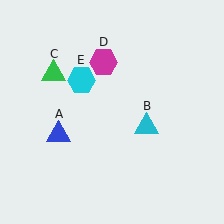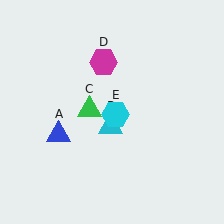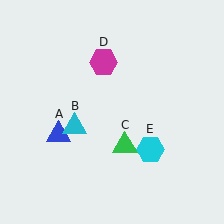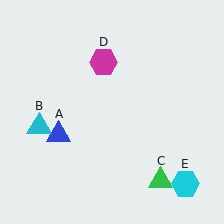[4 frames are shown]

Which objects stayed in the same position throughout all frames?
Blue triangle (object A) and magenta hexagon (object D) remained stationary.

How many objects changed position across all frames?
3 objects changed position: cyan triangle (object B), green triangle (object C), cyan hexagon (object E).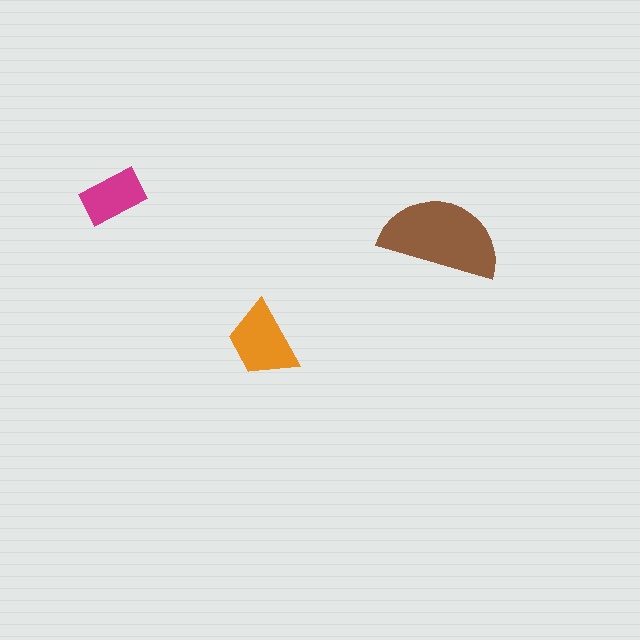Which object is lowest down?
The orange trapezoid is bottommost.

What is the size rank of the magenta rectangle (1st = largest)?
3rd.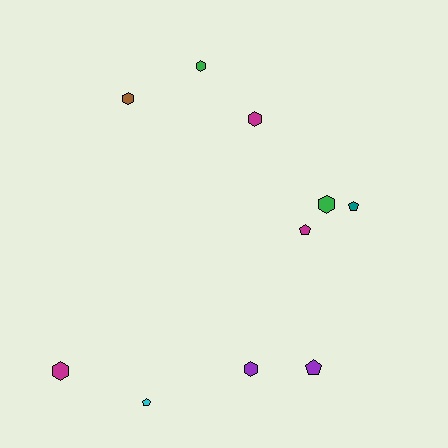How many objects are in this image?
There are 10 objects.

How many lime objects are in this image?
There are no lime objects.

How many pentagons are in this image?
There are 4 pentagons.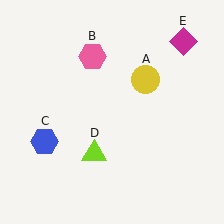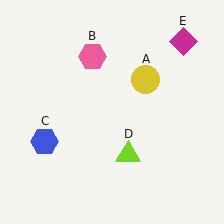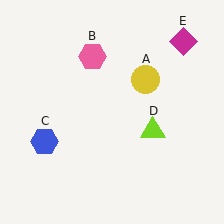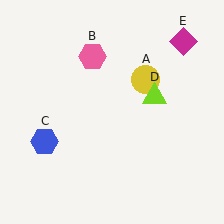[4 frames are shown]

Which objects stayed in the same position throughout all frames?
Yellow circle (object A) and pink hexagon (object B) and blue hexagon (object C) and magenta diamond (object E) remained stationary.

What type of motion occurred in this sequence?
The lime triangle (object D) rotated counterclockwise around the center of the scene.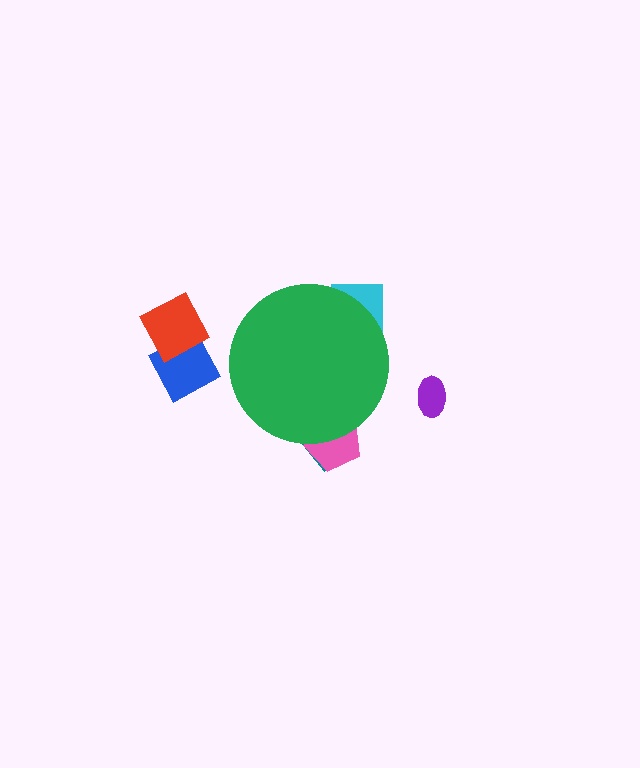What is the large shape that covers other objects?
A green circle.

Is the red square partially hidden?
No, the red square is fully visible.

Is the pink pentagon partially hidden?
Yes, the pink pentagon is partially hidden behind the green circle.